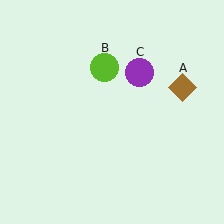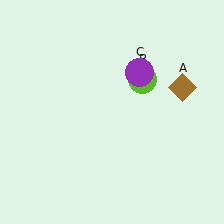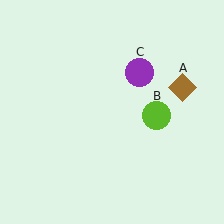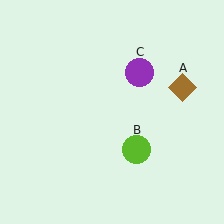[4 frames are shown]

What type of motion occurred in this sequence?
The lime circle (object B) rotated clockwise around the center of the scene.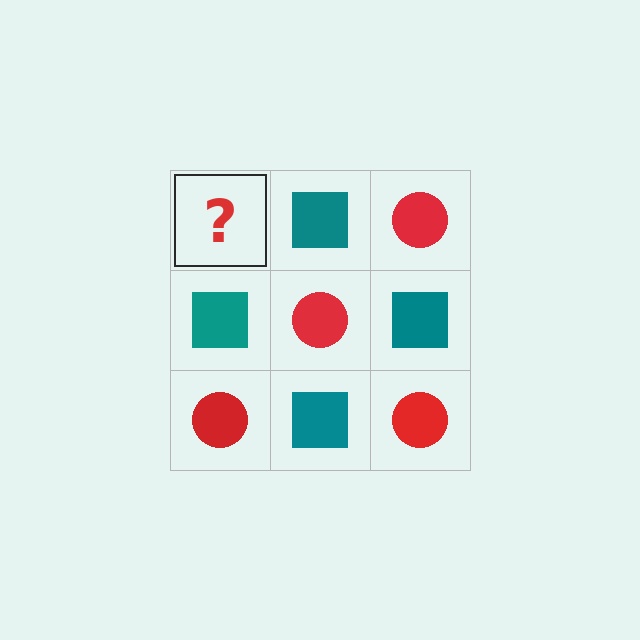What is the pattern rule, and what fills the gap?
The rule is that it alternates red circle and teal square in a checkerboard pattern. The gap should be filled with a red circle.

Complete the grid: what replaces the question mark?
The question mark should be replaced with a red circle.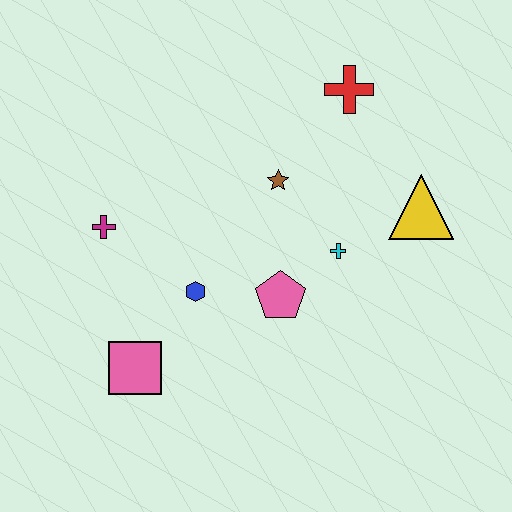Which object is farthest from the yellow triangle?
The pink square is farthest from the yellow triangle.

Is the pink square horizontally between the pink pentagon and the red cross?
No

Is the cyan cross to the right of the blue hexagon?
Yes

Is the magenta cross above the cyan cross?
Yes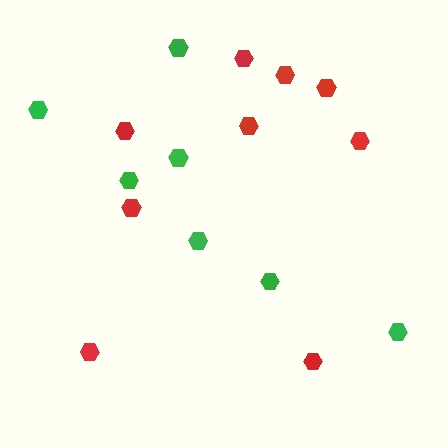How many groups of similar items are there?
There are 2 groups: one group of green hexagons (7) and one group of red hexagons (9).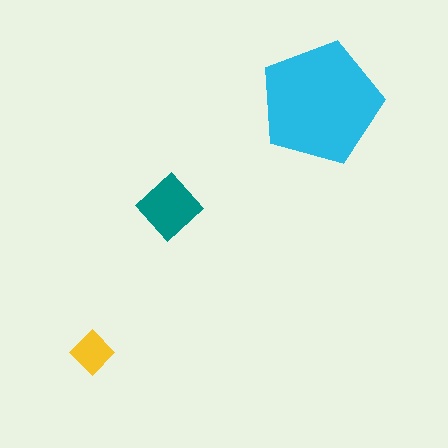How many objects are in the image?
There are 3 objects in the image.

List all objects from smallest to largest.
The yellow diamond, the teal diamond, the cyan pentagon.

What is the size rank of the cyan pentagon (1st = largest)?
1st.